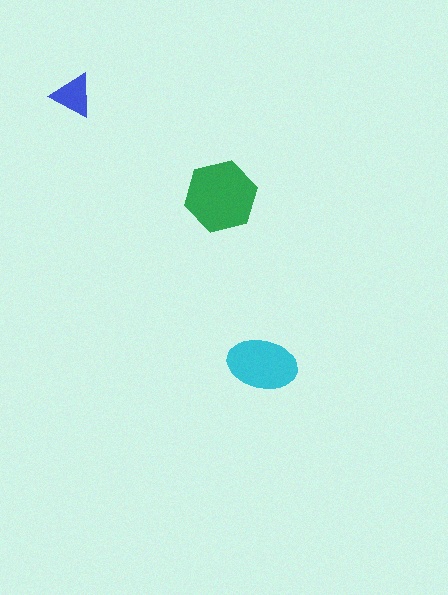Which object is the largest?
The green hexagon.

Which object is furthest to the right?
The cyan ellipse is rightmost.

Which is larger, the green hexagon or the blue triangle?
The green hexagon.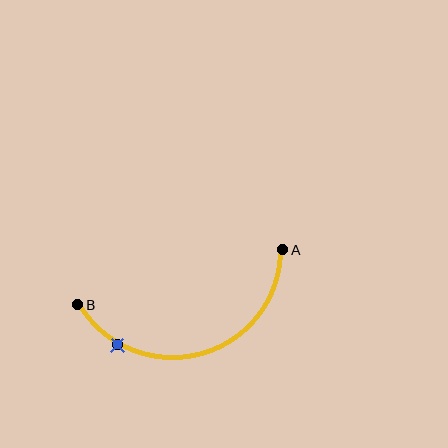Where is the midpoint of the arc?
The arc midpoint is the point on the curve farthest from the straight line joining A and B. It sits below that line.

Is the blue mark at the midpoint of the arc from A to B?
No. The blue mark lies on the arc but is closer to endpoint B. The arc midpoint would be at the point on the curve equidistant along the arc from both A and B.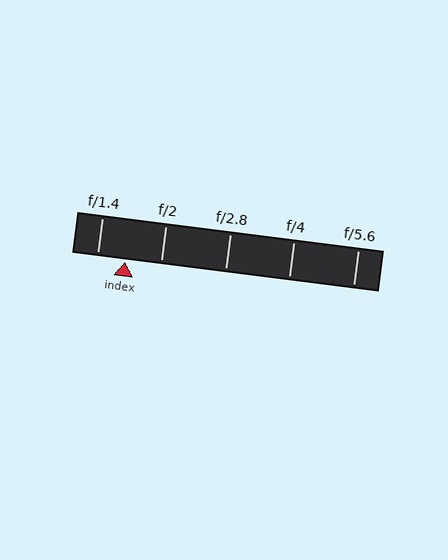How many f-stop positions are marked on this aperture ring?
There are 5 f-stop positions marked.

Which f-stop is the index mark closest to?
The index mark is closest to f/1.4.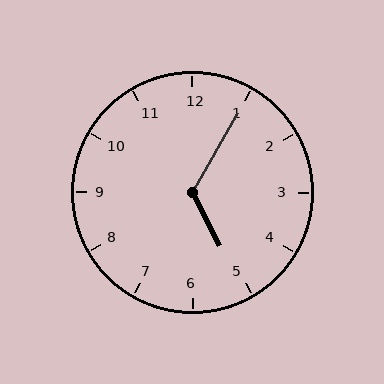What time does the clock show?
5:05.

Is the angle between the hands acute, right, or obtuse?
It is obtuse.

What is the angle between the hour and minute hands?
Approximately 122 degrees.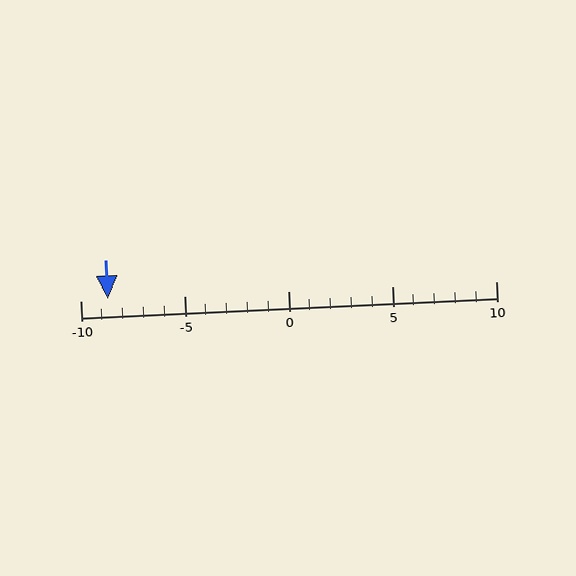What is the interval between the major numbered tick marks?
The major tick marks are spaced 5 units apart.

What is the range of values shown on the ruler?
The ruler shows values from -10 to 10.